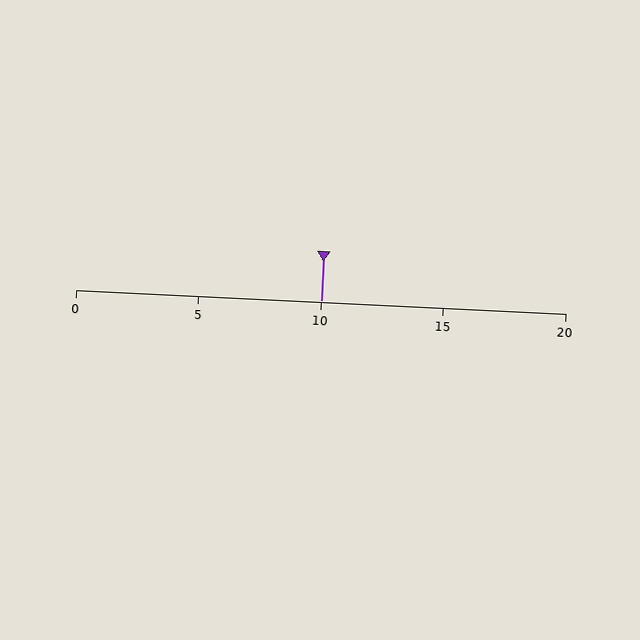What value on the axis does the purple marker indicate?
The marker indicates approximately 10.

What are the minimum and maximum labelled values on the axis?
The axis runs from 0 to 20.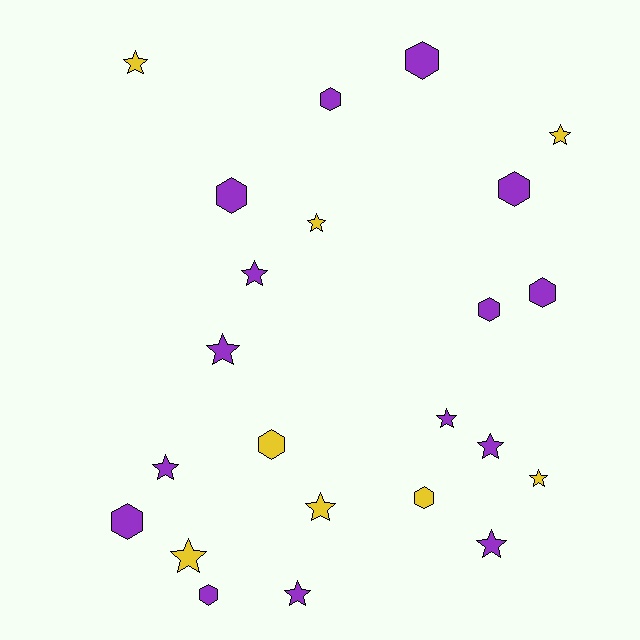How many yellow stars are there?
There are 6 yellow stars.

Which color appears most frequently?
Purple, with 15 objects.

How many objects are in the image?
There are 23 objects.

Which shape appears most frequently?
Star, with 13 objects.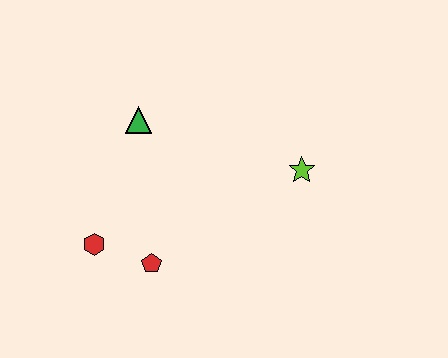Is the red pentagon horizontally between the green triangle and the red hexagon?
No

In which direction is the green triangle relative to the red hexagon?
The green triangle is above the red hexagon.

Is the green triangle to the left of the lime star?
Yes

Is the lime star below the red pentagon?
No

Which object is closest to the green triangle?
The red hexagon is closest to the green triangle.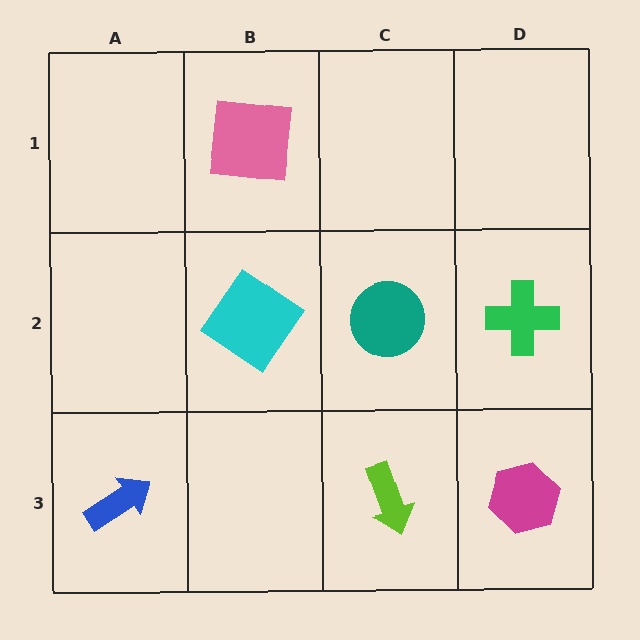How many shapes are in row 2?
3 shapes.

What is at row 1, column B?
A pink square.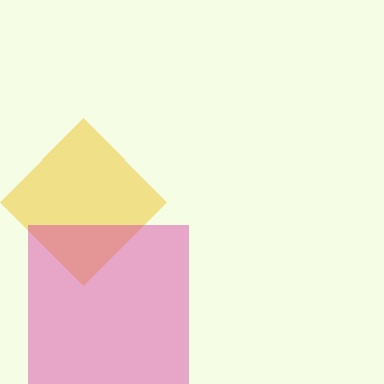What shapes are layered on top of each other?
The layered shapes are: a yellow diamond, a magenta square.